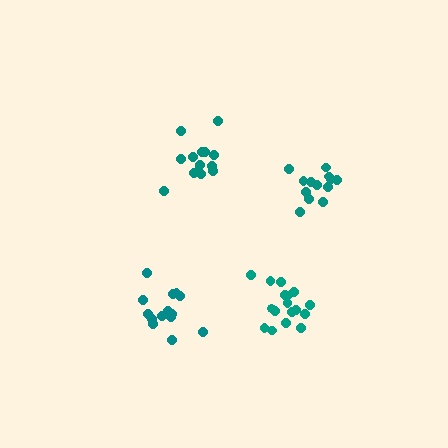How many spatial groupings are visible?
There are 4 spatial groupings.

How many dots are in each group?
Group 1: 14 dots, Group 2: 17 dots, Group 3: 14 dots, Group 4: 13 dots (58 total).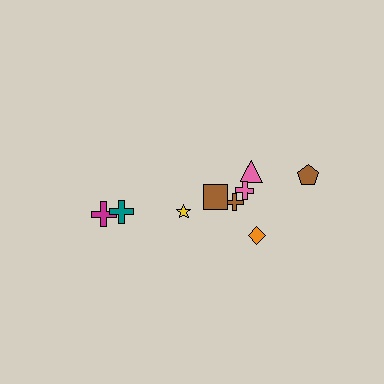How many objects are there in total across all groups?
There are 9 objects.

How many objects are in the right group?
There are 6 objects.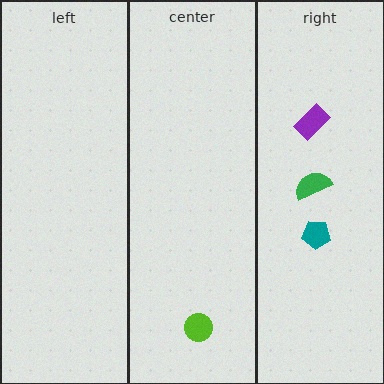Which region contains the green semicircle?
The right region.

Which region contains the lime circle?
The center region.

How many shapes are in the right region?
3.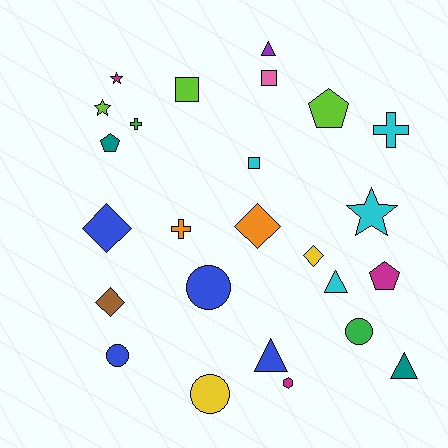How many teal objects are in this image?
There are 2 teal objects.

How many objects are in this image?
There are 25 objects.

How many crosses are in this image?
There are 3 crosses.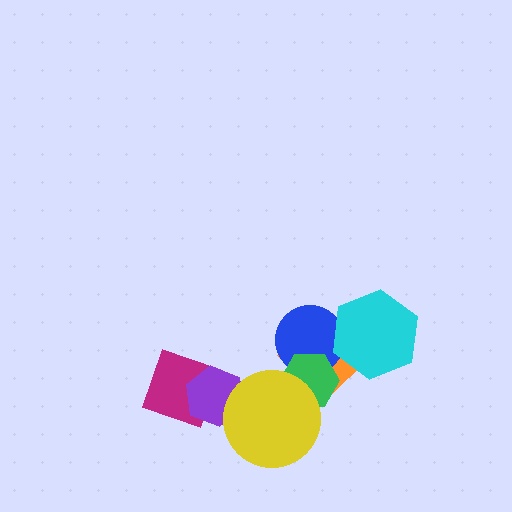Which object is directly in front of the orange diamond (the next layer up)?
The blue circle is directly in front of the orange diamond.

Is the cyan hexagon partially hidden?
No, no other shape covers it.